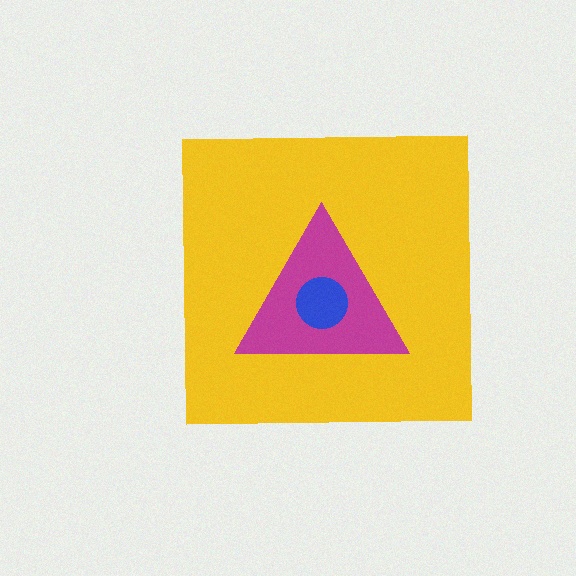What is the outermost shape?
The yellow square.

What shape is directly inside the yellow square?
The magenta triangle.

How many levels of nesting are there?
3.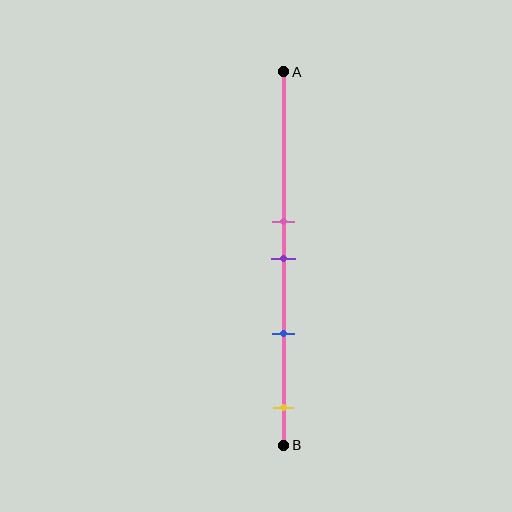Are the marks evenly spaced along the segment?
No, the marks are not evenly spaced.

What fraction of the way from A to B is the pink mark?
The pink mark is approximately 40% (0.4) of the way from A to B.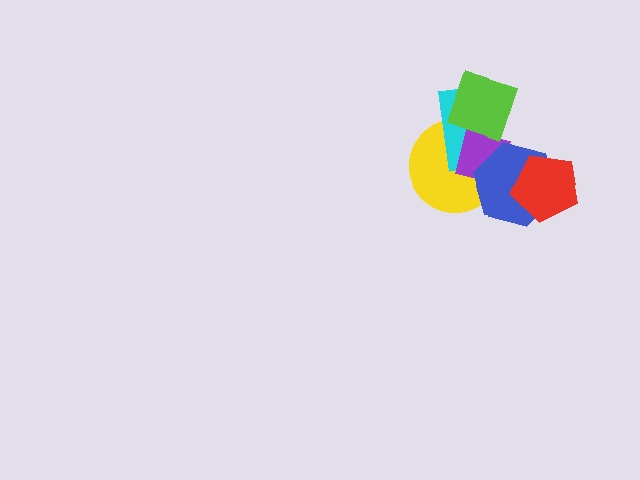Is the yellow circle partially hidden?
Yes, it is partially covered by another shape.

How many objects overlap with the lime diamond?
3 objects overlap with the lime diamond.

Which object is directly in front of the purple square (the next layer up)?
The blue hexagon is directly in front of the purple square.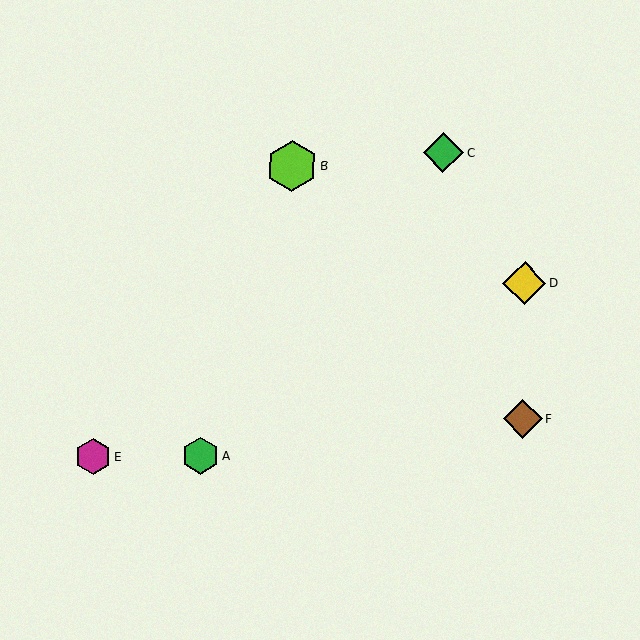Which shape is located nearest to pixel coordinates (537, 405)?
The brown diamond (labeled F) at (523, 419) is nearest to that location.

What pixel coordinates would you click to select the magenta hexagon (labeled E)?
Click at (93, 457) to select the magenta hexagon E.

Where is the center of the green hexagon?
The center of the green hexagon is at (200, 456).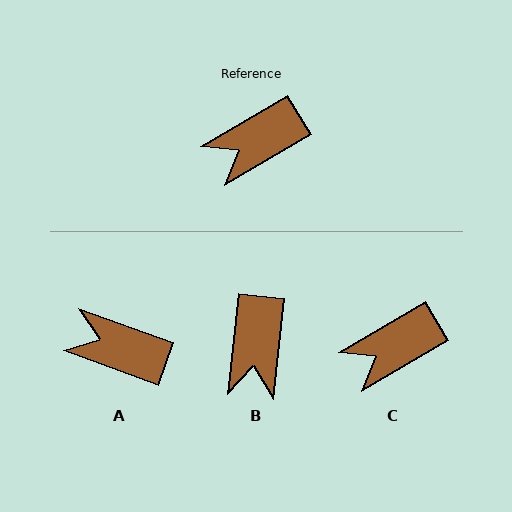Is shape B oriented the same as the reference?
No, it is off by about 53 degrees.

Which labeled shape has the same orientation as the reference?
C.